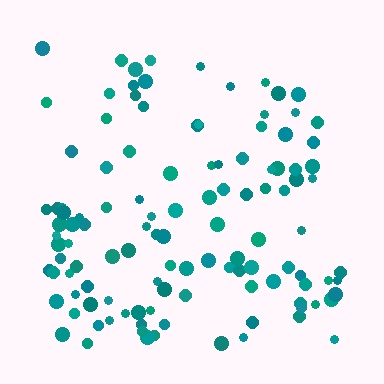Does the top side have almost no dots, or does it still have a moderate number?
Still a moderate number, just noticeably fewer than the bottom.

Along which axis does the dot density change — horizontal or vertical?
Vertical.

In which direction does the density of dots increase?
From top to bottom, with the bottom side densest.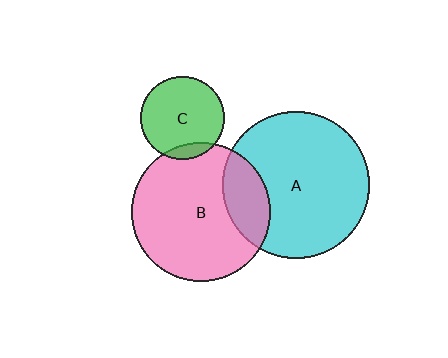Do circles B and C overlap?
Yes.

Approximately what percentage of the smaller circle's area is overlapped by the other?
Approximately 10%.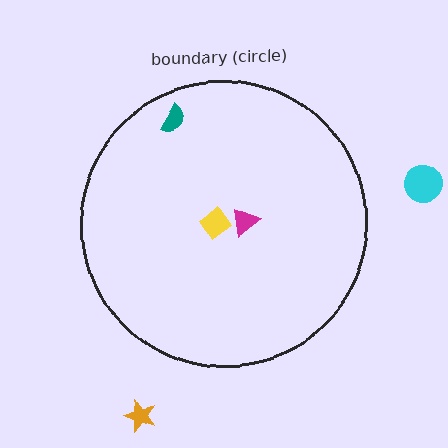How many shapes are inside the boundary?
3 inside, 2 outside.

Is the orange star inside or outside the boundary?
Outside.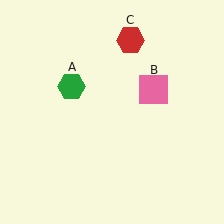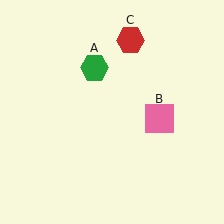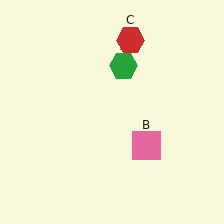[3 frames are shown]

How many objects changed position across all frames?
2 objects changed position: green hexagon (object A), pink square (object B).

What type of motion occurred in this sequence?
The green hexagon (object A), pink square (object B) rotated clockwise around the center of the scene.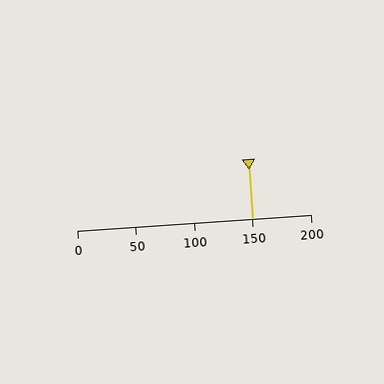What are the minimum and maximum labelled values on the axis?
The axis runs from 0 to 200.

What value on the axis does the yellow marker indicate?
The marker indicates approximately 150.